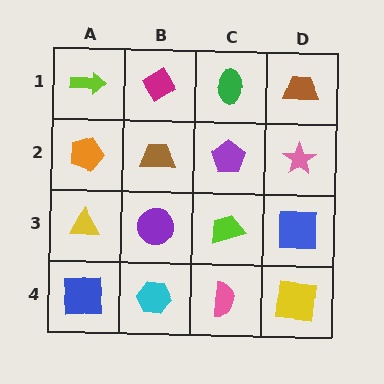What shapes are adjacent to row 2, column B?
A magenta diamond (row 1, column B), a purple circle (row 3, column B), an orange pentagon (row 2, column A), a purple pentagon (row 2, column C).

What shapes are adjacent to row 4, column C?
A lime trapezoid (row 3, column C), a cyan hexagon (row 4, column B), a yellow square (row 4, column D).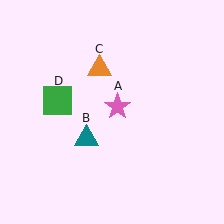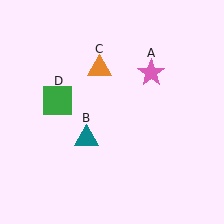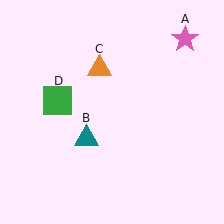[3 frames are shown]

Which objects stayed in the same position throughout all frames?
Teal triangle (object B) and orange triangle (object C) and green square (object D) remained stationary.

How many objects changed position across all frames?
1 object changed position: pink star (object A).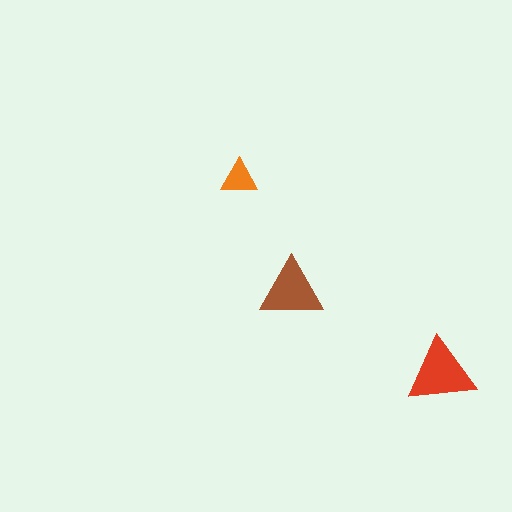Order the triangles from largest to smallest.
the red one, the brown one, the orange one.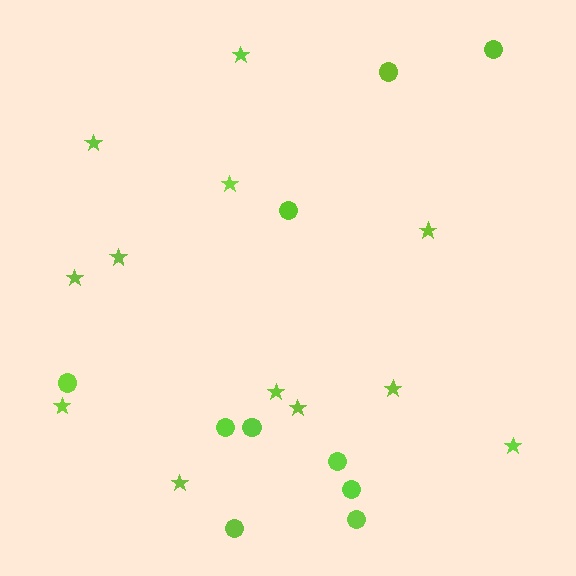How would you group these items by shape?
There are 2 groups: one group of stars (12) and one group of circles (10).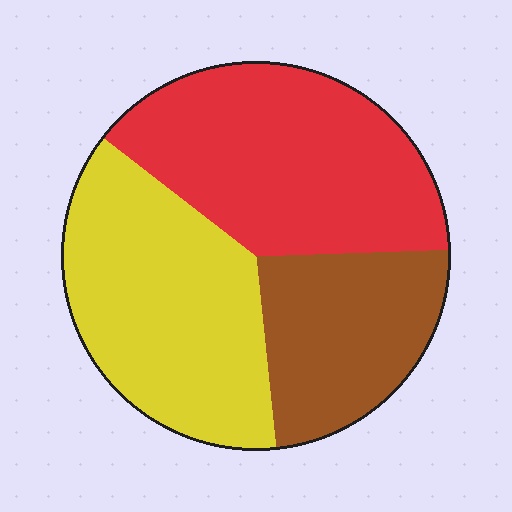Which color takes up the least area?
Brown, at roughly 25%.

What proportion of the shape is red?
Red takes up about two fifths (2/5) of the shape.